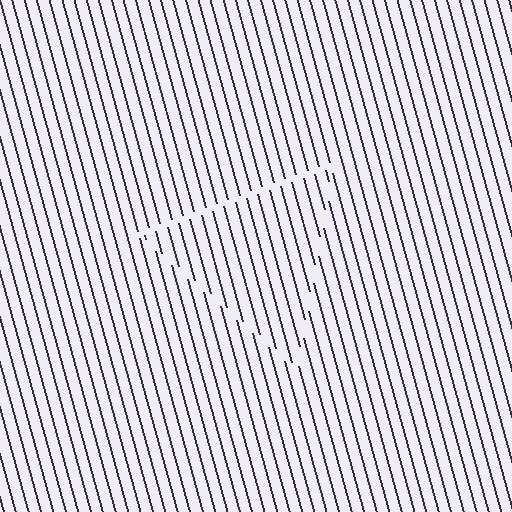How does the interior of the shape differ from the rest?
The interior of the shape contains the same grating, shifted by half a period — the contour is defined by the phase discontinuity where line-ends from the inner and outer gratings abut.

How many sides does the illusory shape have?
3 sides — the line-ends trace a triangle.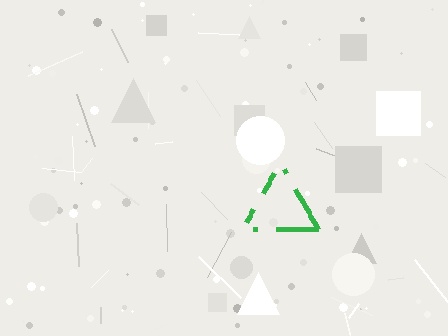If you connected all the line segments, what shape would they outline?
They would outline a triangle.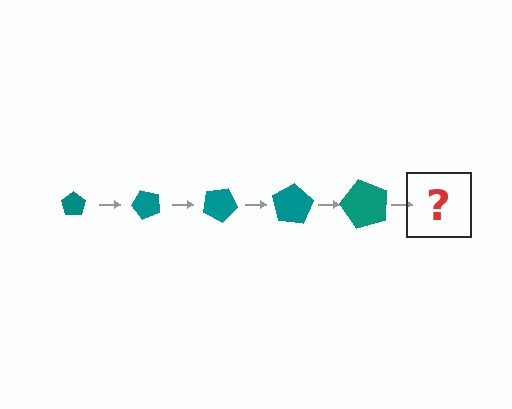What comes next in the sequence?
The next element should be a pentagon, larger than the previous one and rotated 250 degrees from the start.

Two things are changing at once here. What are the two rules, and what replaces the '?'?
The two rules are that the pentagon grows larger each step and it rotates 50 degrees each step. The '?' should be a pentagon, larger than the previous one and rotated 250 degrees from the start.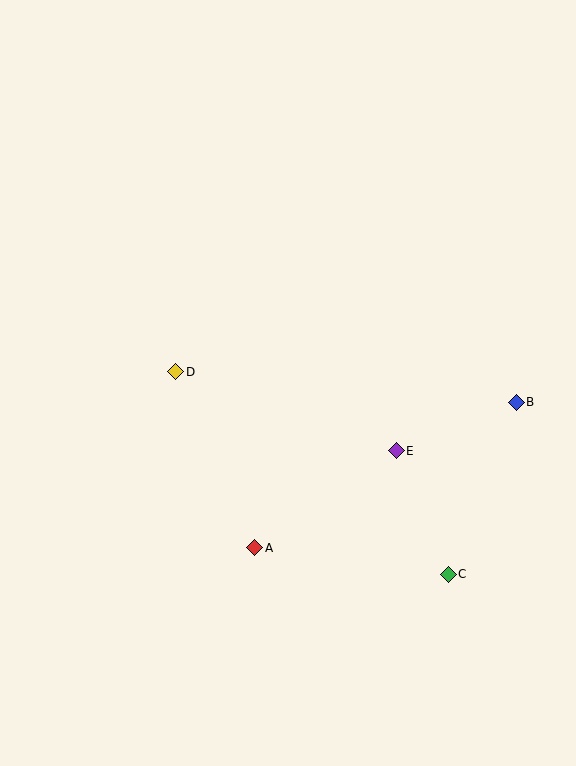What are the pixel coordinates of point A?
Point A is at (255, 548).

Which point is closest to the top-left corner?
Point D is closest to the top-left corner.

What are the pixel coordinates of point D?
Point D is at (176, 372).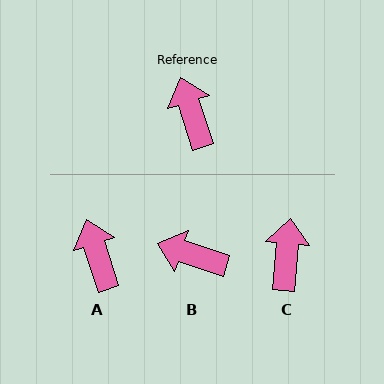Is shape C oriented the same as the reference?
No, it is off by about 23 degrees.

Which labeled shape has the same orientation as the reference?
A.